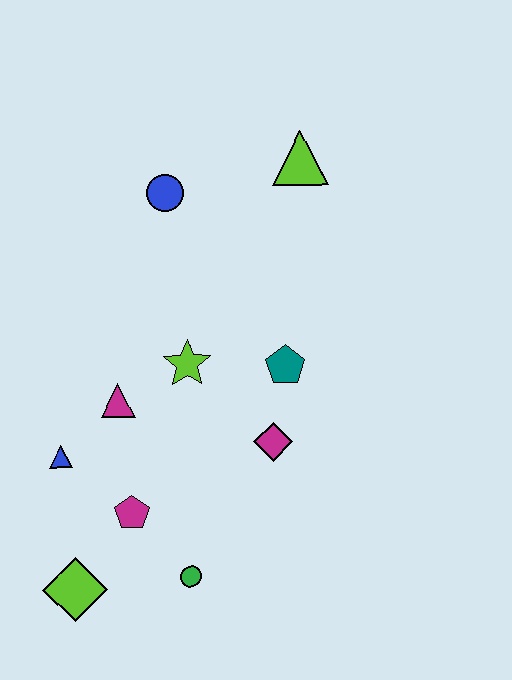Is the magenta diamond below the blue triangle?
No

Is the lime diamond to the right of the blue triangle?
Yes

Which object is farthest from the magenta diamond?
The lime triangle is farthest from the magenta diamond.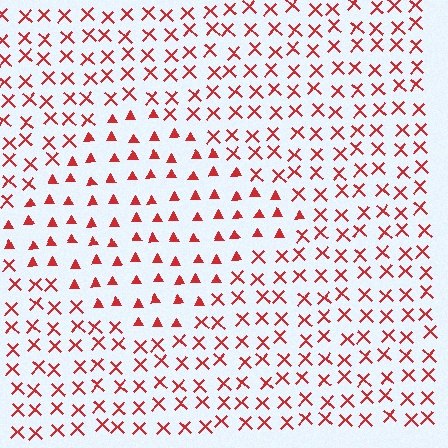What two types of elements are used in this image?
The image uses triangles inside the diamond region and X marks outside it.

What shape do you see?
I see a diamond.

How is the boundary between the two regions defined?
The boundary is defined by a change in element shape: triangles inside vs. X marks outside. All elements share the same color and spacing.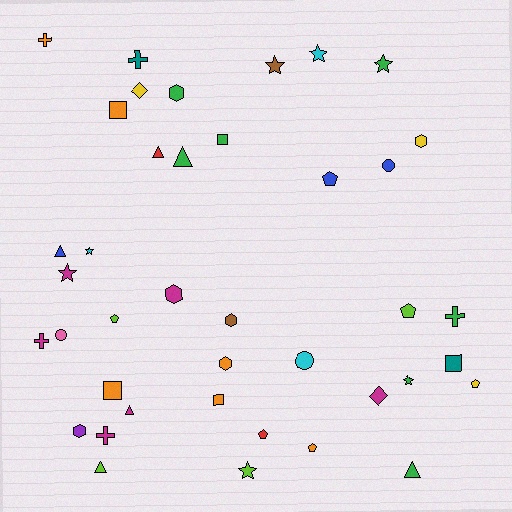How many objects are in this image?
There are 40 objects.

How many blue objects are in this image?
There are 3 blue objects.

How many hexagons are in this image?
There are 6 hexagons.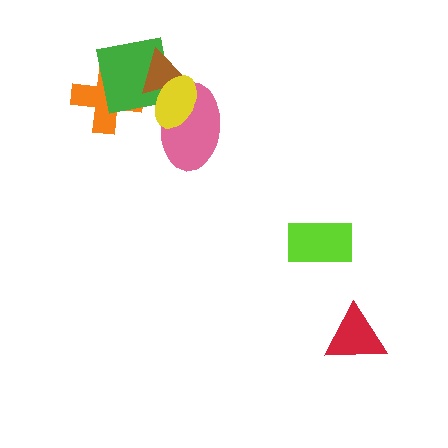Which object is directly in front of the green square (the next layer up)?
The brown triangle is directly in front of the green square.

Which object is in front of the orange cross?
The green square is in front of the orange cross.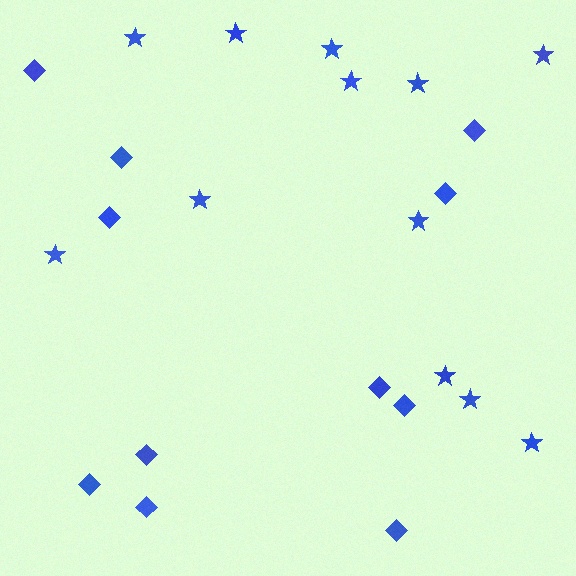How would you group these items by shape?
There are 2 groups: one group of stars (12) and one group of diamonds (11).